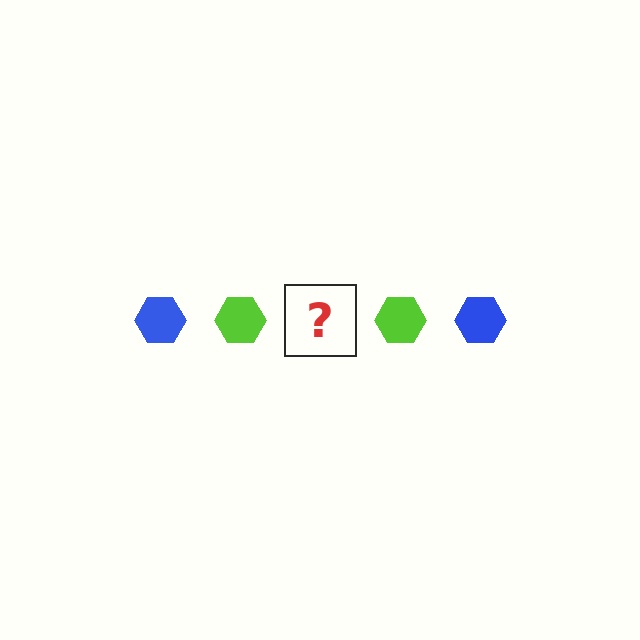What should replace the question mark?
The question mark should be replaced with a blue hexagon.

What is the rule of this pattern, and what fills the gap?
The rule is that the pattern cycles through blue, lime hexagons. The gap should be filled with a blue hexagon.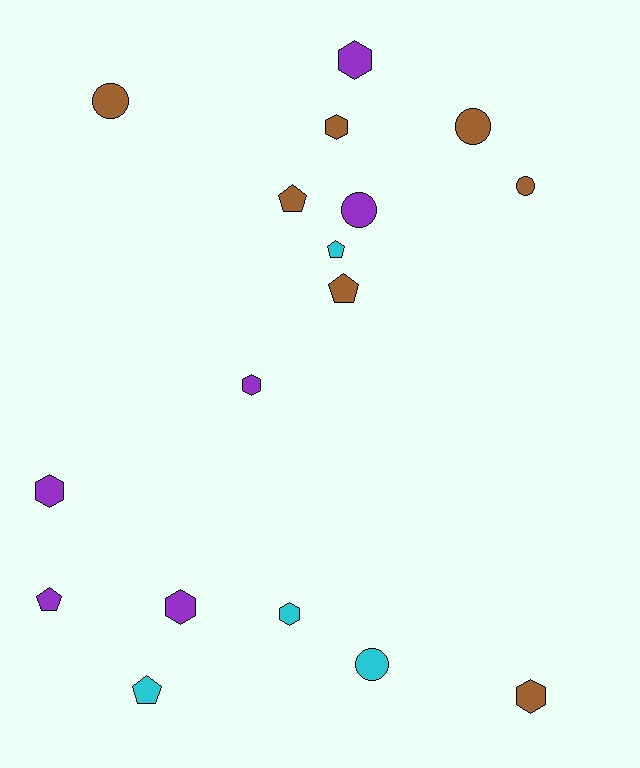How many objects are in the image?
There are 17 objects.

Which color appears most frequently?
Brown, with 7 objects.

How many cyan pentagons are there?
There are 2 cyan pentagons.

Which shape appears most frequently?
Hexagon, with 7 objects.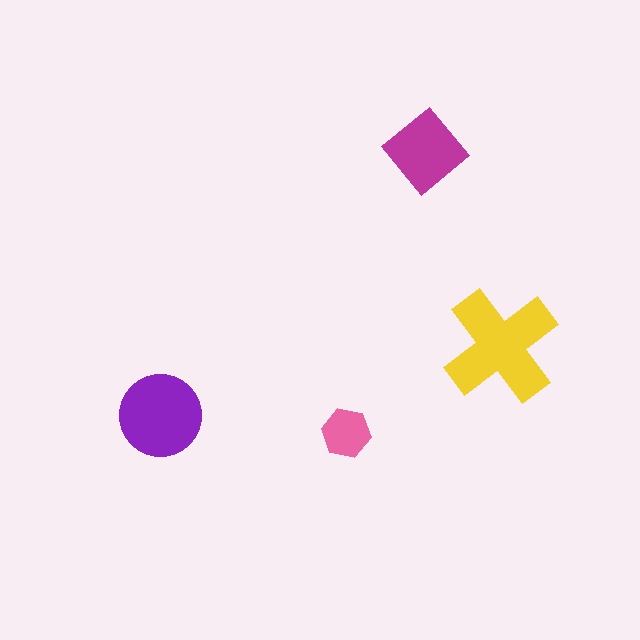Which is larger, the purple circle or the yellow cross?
The yellow cross.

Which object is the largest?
The yellow cross.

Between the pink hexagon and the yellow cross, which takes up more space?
The yellow cross.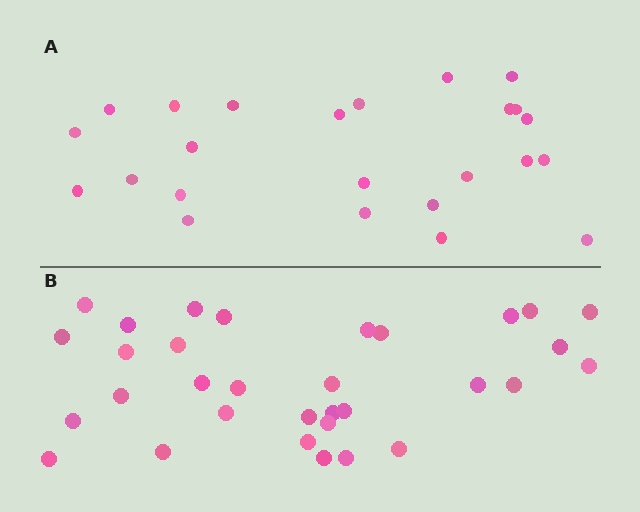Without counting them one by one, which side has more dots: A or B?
Region B (the bottom region) has more dots.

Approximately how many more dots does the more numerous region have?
Region B has roughly 8 or so more dots than region A.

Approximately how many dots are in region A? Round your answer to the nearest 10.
About 20 dots. (The exact count is 24, which rounds to 20.)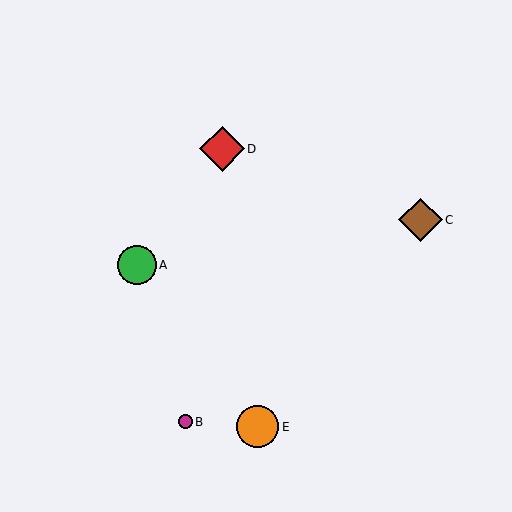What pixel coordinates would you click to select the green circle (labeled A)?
Click at (137, 265) to select the green circle A.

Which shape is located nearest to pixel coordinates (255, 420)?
The orange circle (labeled E) at (258, 427) is nearest to that location.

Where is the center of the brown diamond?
The center of the brown diamond is at (420, 220).